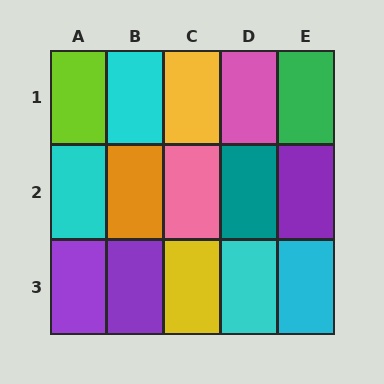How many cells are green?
1 cell is green.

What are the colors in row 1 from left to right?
Lime, cyan, yellow, pink, green.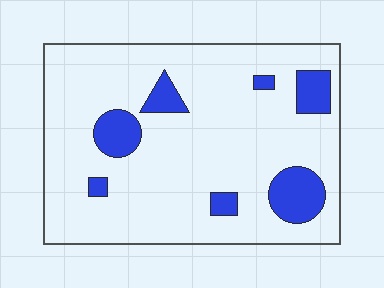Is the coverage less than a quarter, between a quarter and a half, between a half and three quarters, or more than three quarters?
Less than a quarter.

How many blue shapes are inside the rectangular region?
7.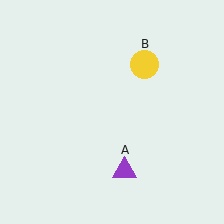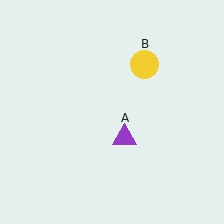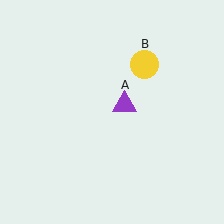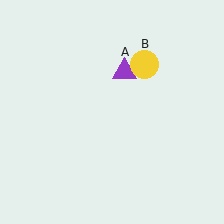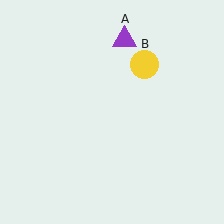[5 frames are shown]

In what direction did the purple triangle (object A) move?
The purple triangle (object A) moved up.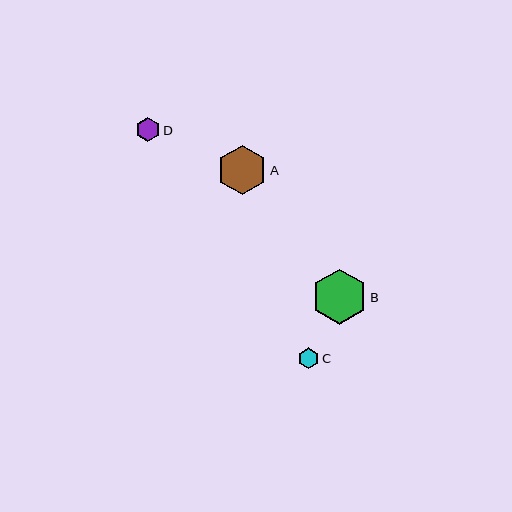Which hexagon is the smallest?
Hexagon C is the smallest with a size of approximately 20 pixels.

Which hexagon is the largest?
Hexagon B is the largest with a size of approximately 55 pixels.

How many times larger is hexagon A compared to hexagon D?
Hexagon A is approximately 2.0 times the size of hexagon D.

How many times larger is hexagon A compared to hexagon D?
Hexagon A is approximately 2.0 times the size of hexagon D.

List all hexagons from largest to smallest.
From largest to smallest: B, A, D, C.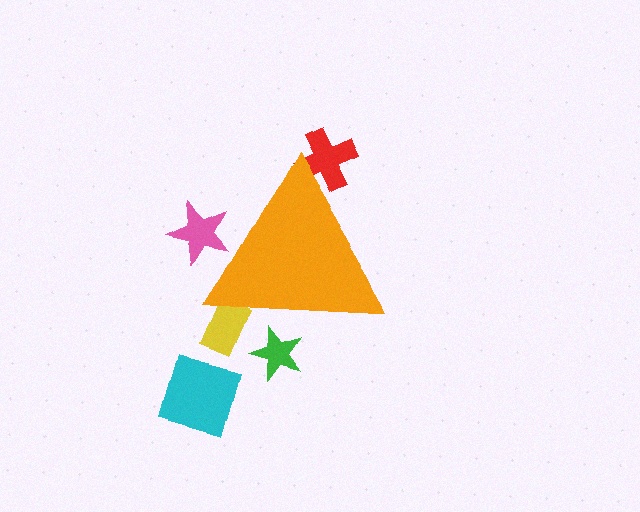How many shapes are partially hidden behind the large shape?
4 shapes are partially hidden.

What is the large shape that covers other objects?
An orange triangle.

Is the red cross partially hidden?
Yes, the red cross is partially hidden behind the orange triangle.